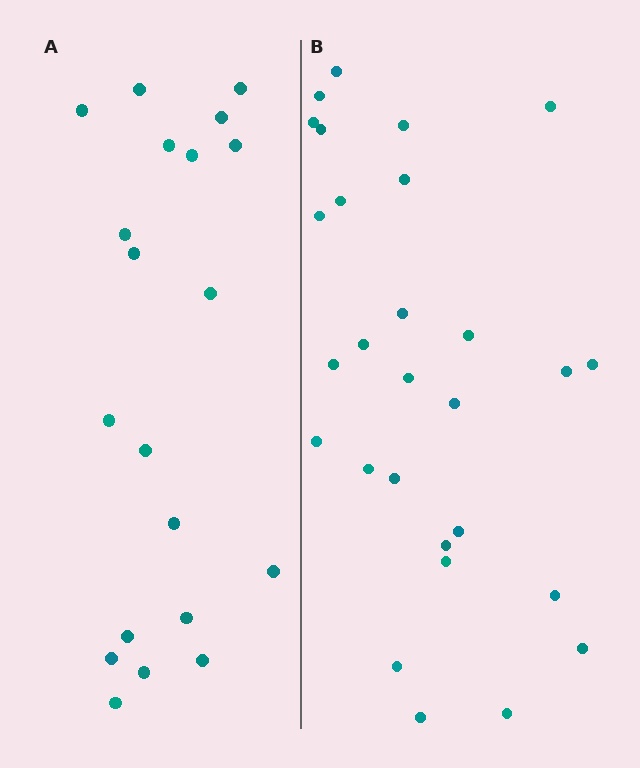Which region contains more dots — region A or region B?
Region B (the right region) has more dots.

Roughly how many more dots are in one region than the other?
Region B has roughly 8 or so more dots than region A.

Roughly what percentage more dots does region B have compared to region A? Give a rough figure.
About 40% more.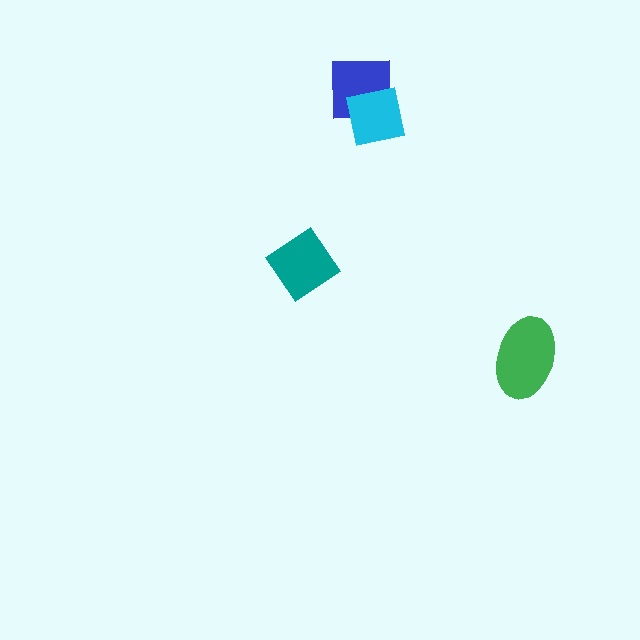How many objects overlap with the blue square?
1 object overlaps with the blue square.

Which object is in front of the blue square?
The cyan square is in front of the blue square.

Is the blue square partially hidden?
Yes, it is partially covered by another shape.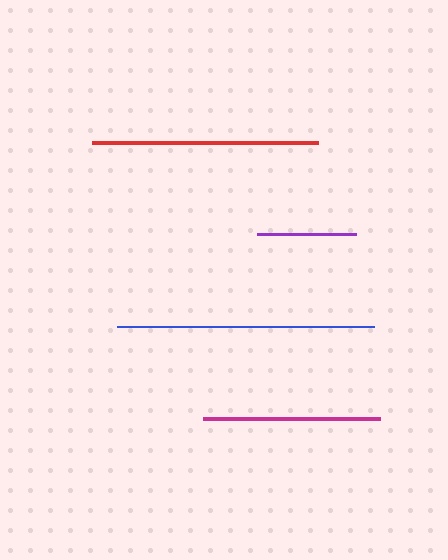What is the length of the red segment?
The red segment is approximately 226 pixels long.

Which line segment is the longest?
The blue line is the longest at approximately 257 pixels.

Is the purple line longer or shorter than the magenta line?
The magenta line is longer than the purple line.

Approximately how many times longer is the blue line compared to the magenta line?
The blue line is approximately 1.5 times the length of the magenta line.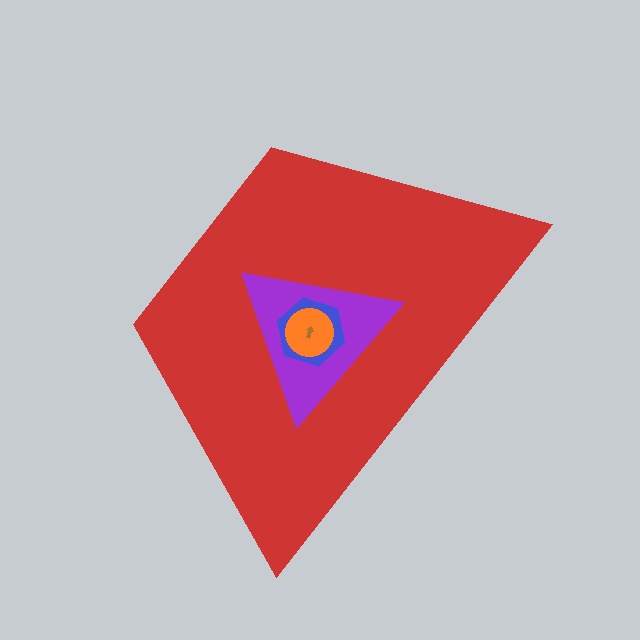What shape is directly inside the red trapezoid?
The purple triangle.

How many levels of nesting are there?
5.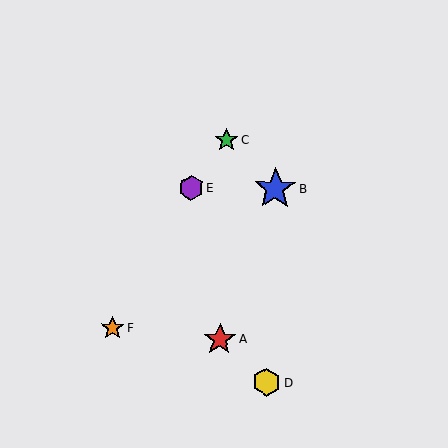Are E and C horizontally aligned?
No, E is at y≈187 and C is at y≈140.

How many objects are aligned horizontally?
2 objects (B, E) are aligned horizontally.